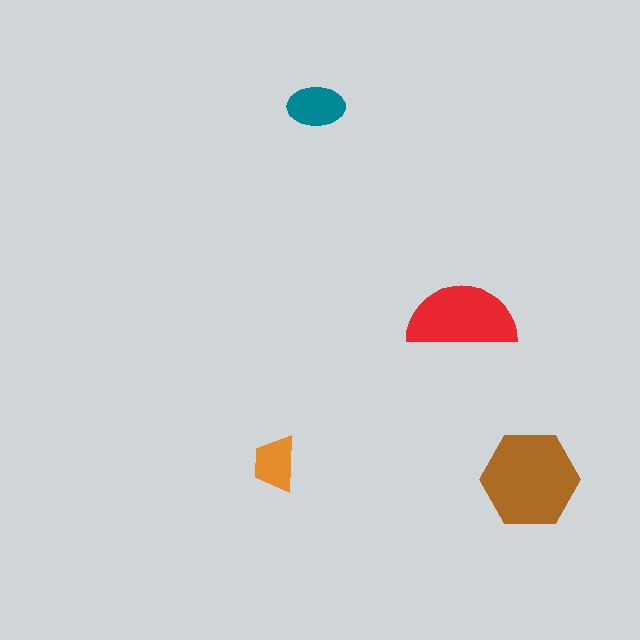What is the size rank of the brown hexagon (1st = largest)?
1st.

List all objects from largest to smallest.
The brown hexagon, the red semicircle, the teal ellipse, the orange trapezoid.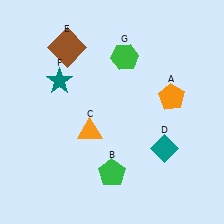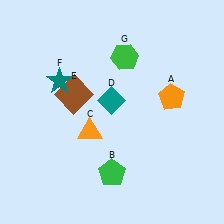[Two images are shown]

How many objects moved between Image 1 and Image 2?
2 objects moved between the two images.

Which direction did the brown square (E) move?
The brown square (E) moved down.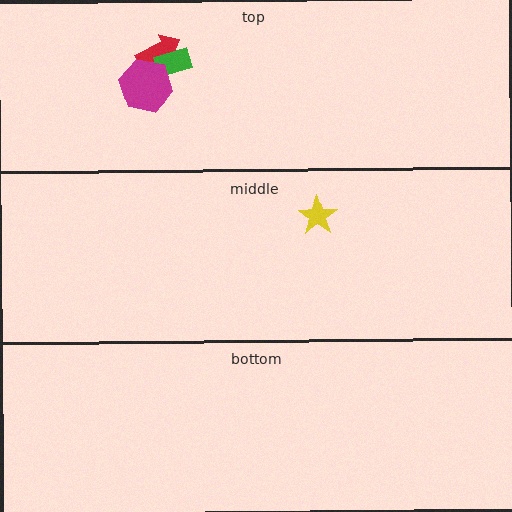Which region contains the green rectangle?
The top region.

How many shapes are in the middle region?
1.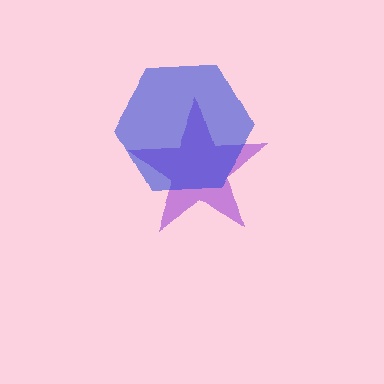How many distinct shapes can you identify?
There are 2 distinct shapes: a purple star, a blue hexagon.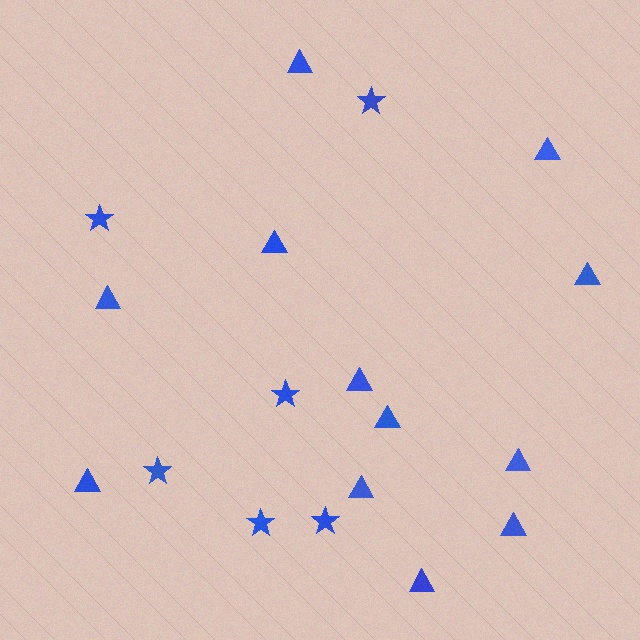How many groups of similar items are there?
There are 2 groups: one group of triangles (12) and one group of stars (6).